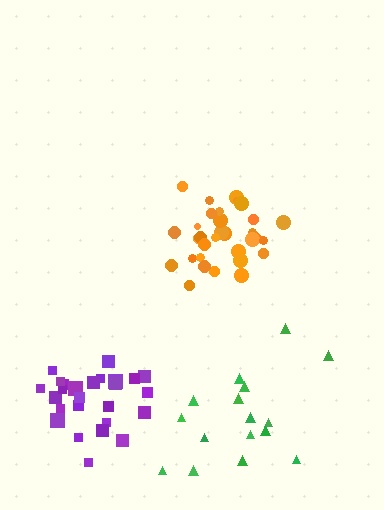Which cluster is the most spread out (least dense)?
Green.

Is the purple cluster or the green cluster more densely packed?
Purple.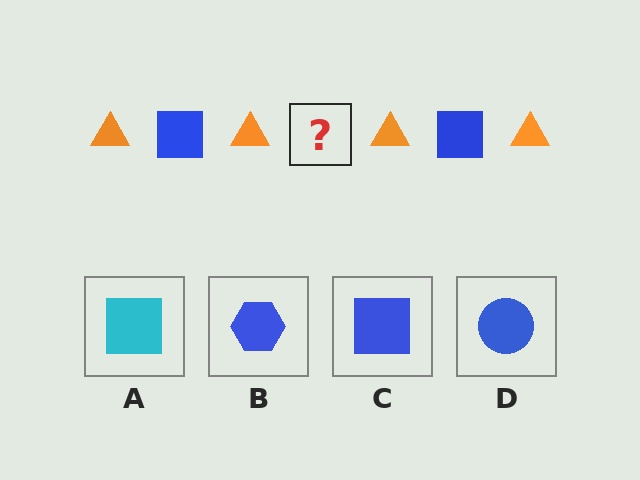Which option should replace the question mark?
Option C.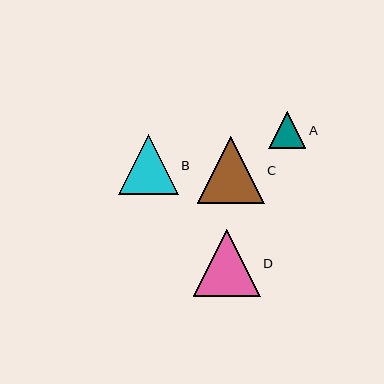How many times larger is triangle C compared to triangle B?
Triangle C is approximately 1.1 times the size of triangle B.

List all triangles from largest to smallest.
From largest to smallest: C, D, B, A.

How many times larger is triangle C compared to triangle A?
Triangle C is approximately 1.8 times the size of triangle A.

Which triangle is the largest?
Triangle C is the largest with a size of approximately 67 pixels.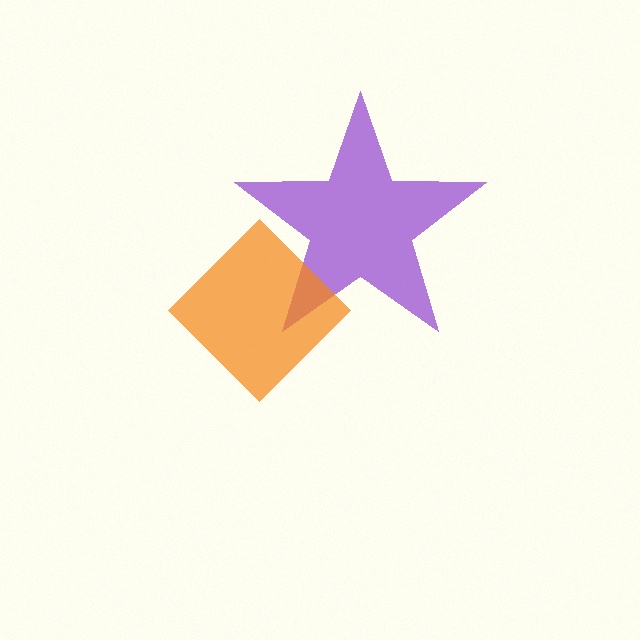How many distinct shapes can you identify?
There are 2 distinct shapes: a purple star, an orange diamond.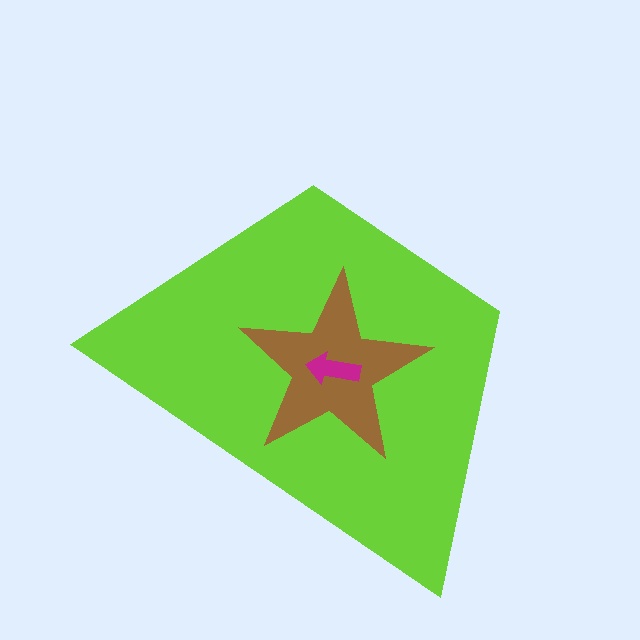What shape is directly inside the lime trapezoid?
The brown star.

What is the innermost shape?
The magenta arrow.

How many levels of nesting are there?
3.